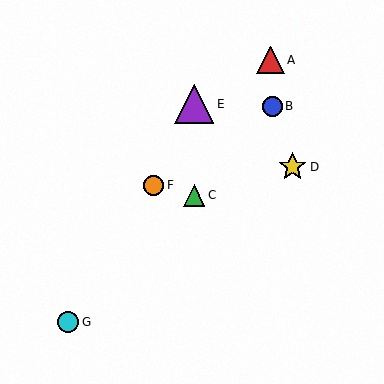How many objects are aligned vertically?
2 objects (C, E) are aligned vertically.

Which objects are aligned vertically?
Objects C, E are aligned vertically.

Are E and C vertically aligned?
Yes, both are at x≈194.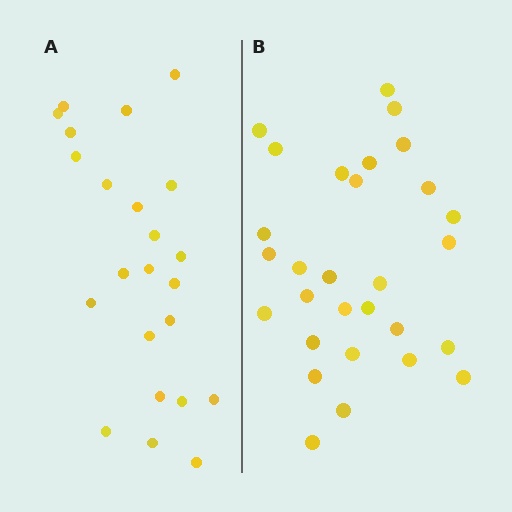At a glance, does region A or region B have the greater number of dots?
Region B (the right region) has more dots.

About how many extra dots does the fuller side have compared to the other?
Region B has about 6 more dots than region A.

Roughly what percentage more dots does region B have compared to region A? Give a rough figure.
About 25% more.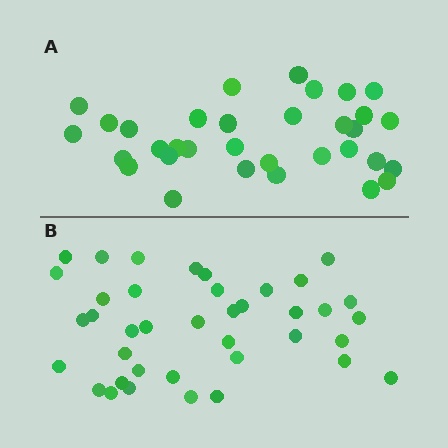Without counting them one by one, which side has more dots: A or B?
Region B (the bottom region) has more dots.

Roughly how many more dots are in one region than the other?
Region B has about 6 more dots than region A.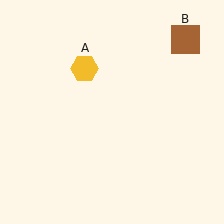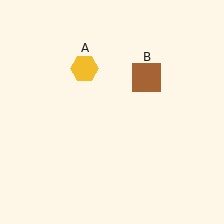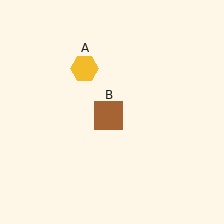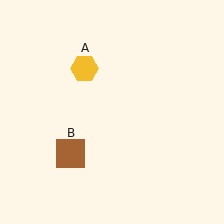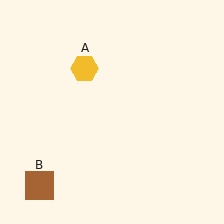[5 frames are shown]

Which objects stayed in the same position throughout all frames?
Yellow hexagon (object A) remained stationary.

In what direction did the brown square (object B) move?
The brown square (object B) moved down and to the left.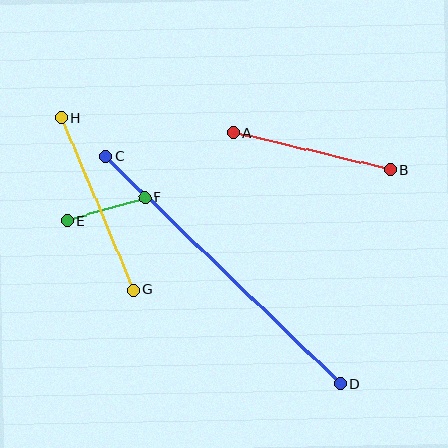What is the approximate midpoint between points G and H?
The midpoint is at approximately (97, 204) pixels.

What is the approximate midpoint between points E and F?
The midpoint is at approximately (106, 209) pixels.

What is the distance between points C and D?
The distance is approximately 327 pixels.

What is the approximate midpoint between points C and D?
The midpoint is at approximately (223, 270) pixels.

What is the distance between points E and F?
The distance is approximately 81 pixels.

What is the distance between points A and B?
The distance is approximately 161 pixels.